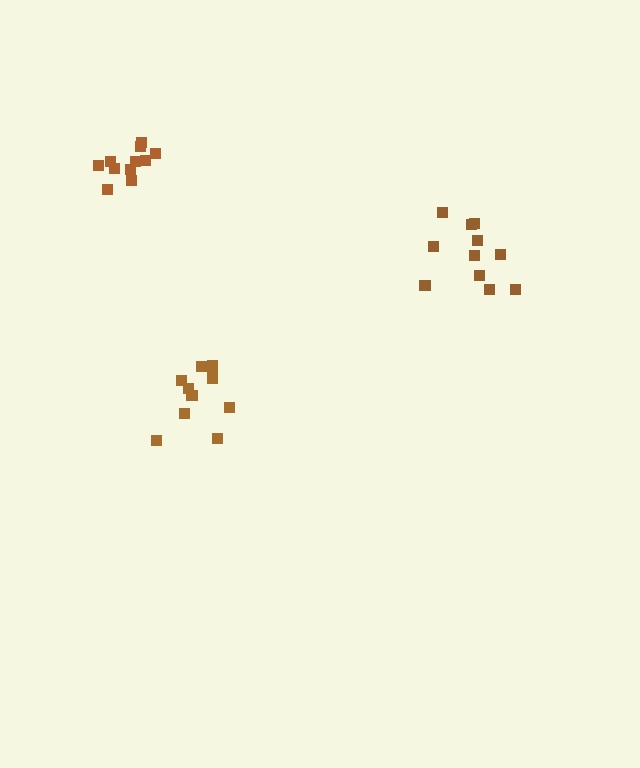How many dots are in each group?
Group 1: 11 dots, Group 2: 11 dots, Group 3: 11 dots (33 total).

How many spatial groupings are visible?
There are 3 spatial groupings.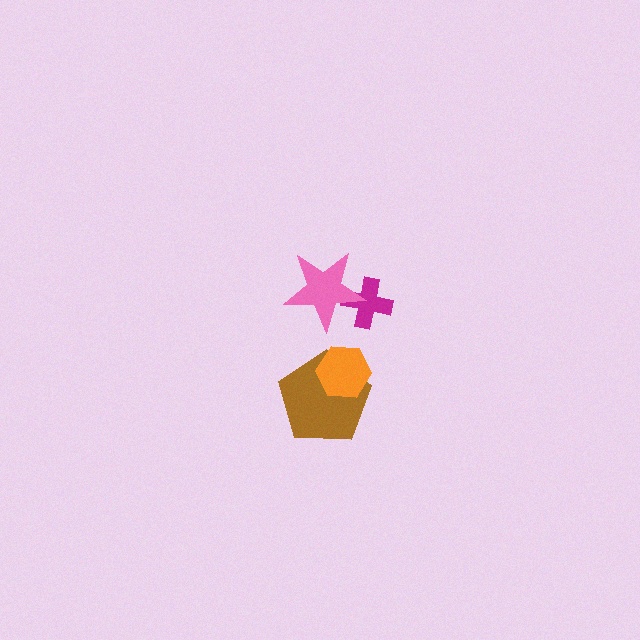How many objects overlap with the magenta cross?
1 object overlaps with the magenta cross.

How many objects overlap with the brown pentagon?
1 object overlaps with the brown pentagon.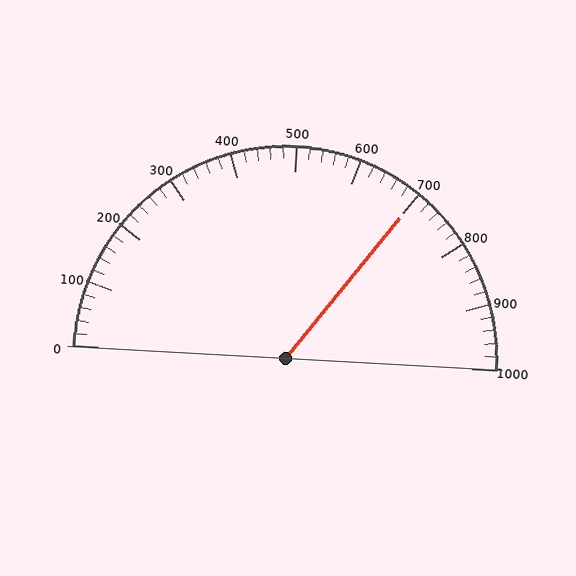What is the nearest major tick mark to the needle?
The nearest major tick mark is 700.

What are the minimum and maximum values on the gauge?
The gauge ranges from 0 to 1000.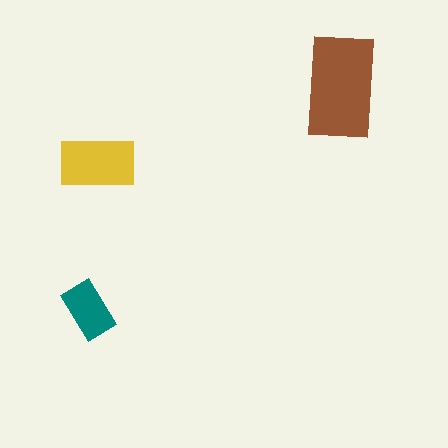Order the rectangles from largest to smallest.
the brown one, the yellow one, the teal one.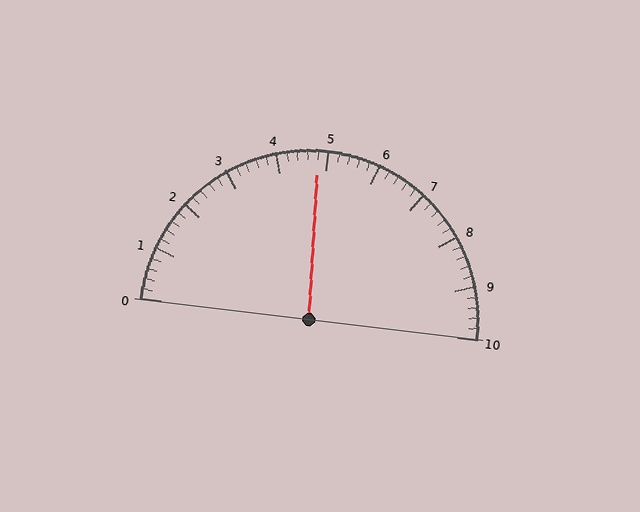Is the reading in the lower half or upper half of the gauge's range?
The reading is in the lower half of the range (0 to 10).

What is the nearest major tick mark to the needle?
The nearest major tick mark is 5.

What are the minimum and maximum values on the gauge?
The gauge ranges from 0 to 10.